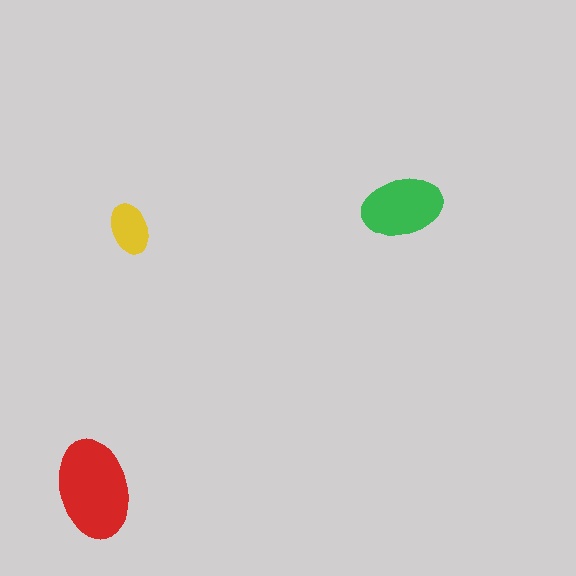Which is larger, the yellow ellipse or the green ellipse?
The green one.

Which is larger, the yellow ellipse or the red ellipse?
The red one.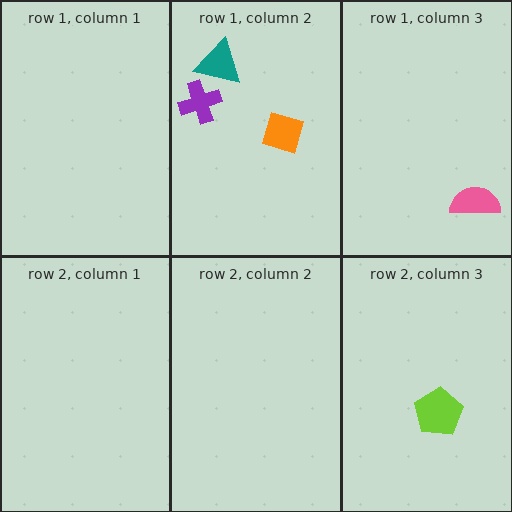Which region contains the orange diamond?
The row 1, column 2 region.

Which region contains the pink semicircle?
The row 1, column 3 region.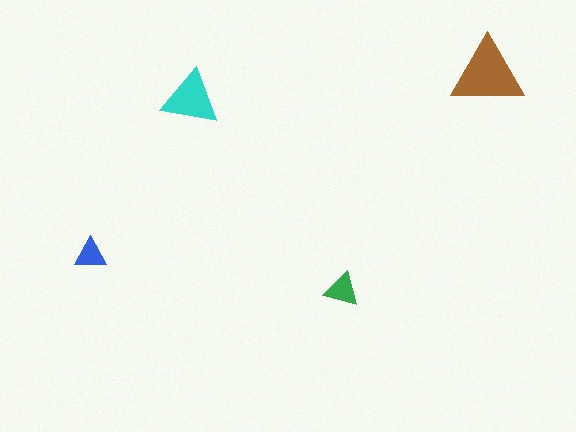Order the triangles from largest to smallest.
the brown one, the cyan one, the green one, the blue one.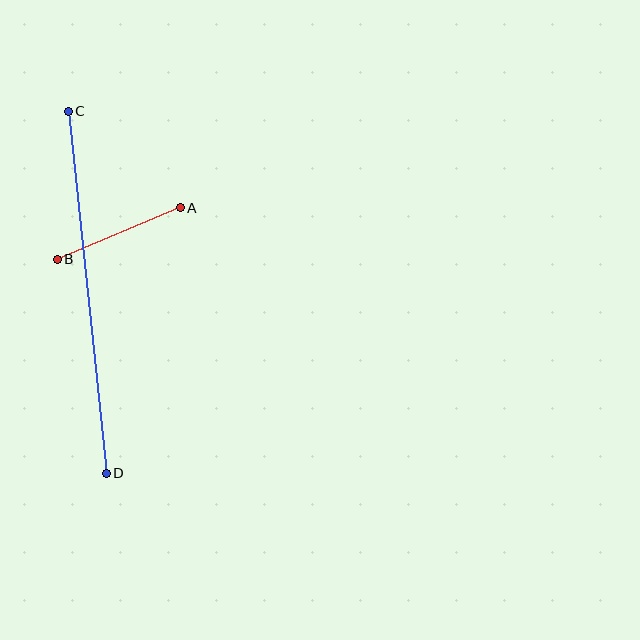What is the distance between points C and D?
The distance is approximately 364 pixels.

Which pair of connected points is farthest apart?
Points C and D are farthest apart.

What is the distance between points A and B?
The distance is approximately 134 pixels.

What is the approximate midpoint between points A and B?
The midpoint is at approximately (119, 233) pixels.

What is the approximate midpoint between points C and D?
The midpoint is at approximately (87, 292) pixels.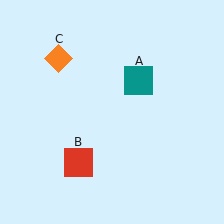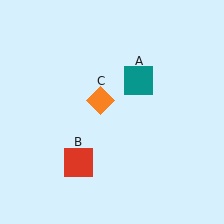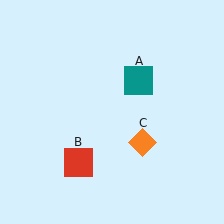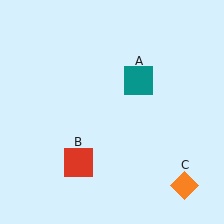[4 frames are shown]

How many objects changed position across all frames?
1 object changed position: orange diamond (object C).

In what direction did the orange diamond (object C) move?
The orange diamond (object C) moved down and to the right.